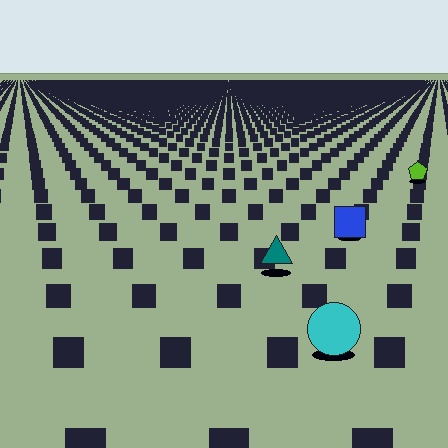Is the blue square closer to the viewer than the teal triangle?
No. The teal triangle is closer — you can tell from the texture gradient: the ground texture is coarser near it.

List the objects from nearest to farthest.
From nearest to farthest: the cyan circle, the teal triangle, the blue square, the lime pentagon.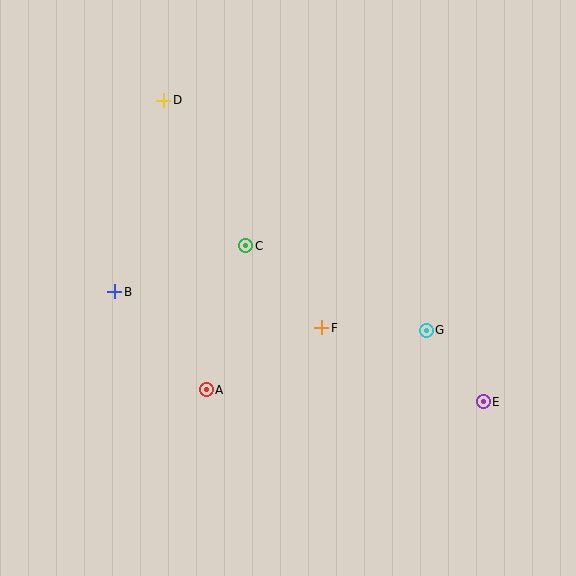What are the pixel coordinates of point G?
Point G is at (426, 330).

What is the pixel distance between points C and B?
The distance between C and B is 139 pixels.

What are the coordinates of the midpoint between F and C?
The midpoint between F and C is at (284, 287).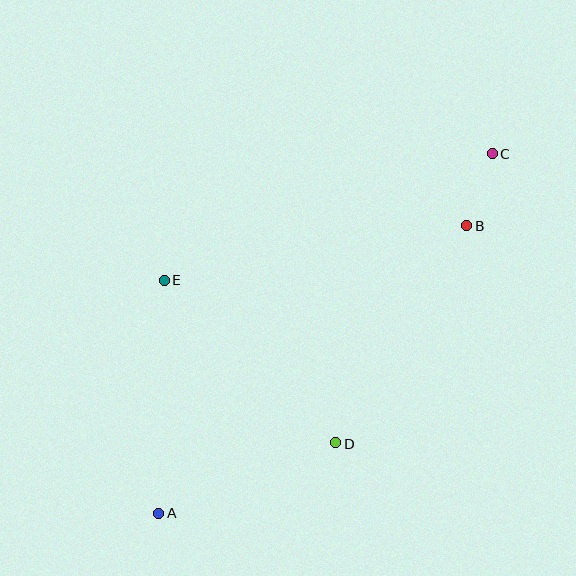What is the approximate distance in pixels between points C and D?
The distance between C and D is approximately 329 pixels.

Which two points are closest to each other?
Points B and C are closest to each other.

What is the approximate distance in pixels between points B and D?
The distance between B and D is approximately 254 pixels.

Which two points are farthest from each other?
Points A and C are farthest from each other.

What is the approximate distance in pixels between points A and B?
The distance between A and B is approximately 421 pixels.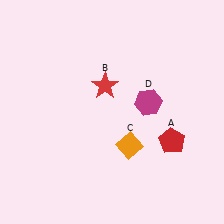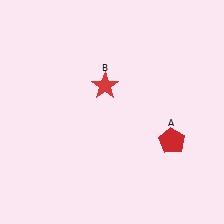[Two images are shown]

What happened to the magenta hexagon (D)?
The magenta hexagon (D) was removed in Image 2. It was in the top-right area of Image 1.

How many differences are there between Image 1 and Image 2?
There are 2 differences between the two images.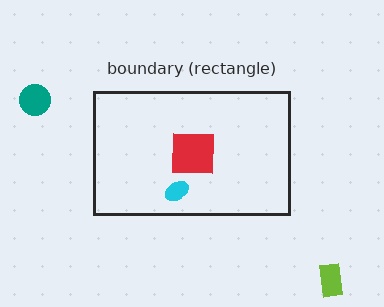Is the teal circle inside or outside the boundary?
Outside.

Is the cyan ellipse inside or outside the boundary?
Inside.